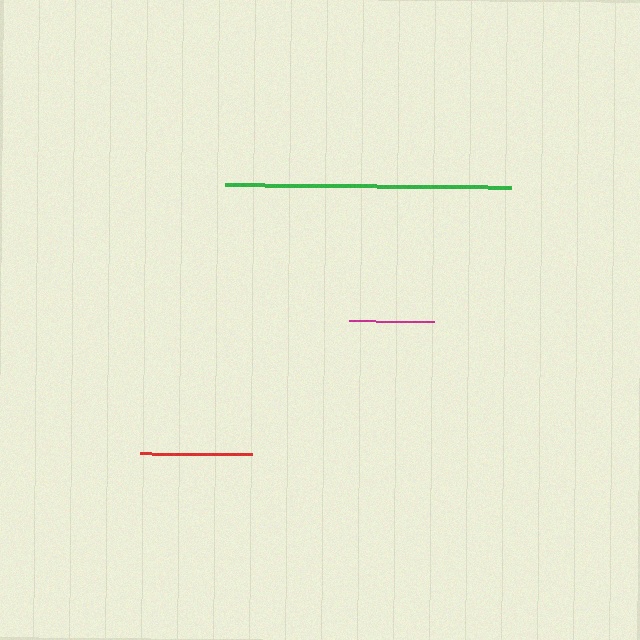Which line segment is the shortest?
The magenta line is the shortest at approximately 85 pixels.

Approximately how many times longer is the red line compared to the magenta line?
The red line is approximately 1.3 times the length of the magenta line.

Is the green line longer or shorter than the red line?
The green line is longer than the red line.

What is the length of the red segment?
The red segment is approximately 112 pixels long.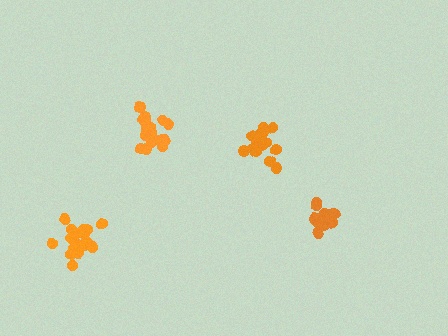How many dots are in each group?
Group 1: 20 dots, Group 2: 15 dots, Group 3: 16 dots, Group 4: 21 dots (72 total).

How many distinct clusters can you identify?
There are 4 distinct clusters.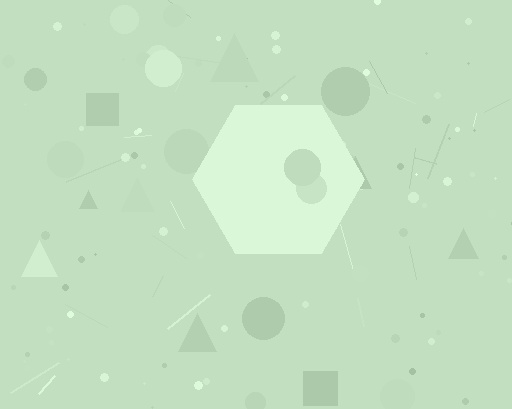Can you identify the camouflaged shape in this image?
The camouflaged shape is a hexagon.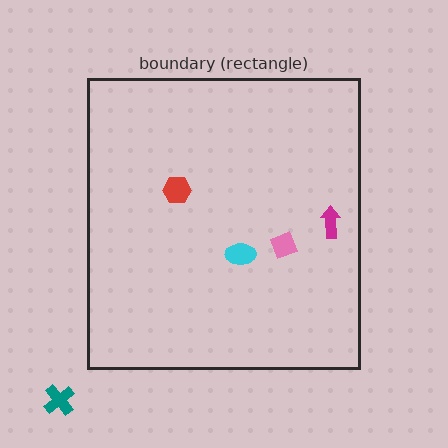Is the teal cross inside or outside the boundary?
Outside.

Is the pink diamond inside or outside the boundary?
Inside.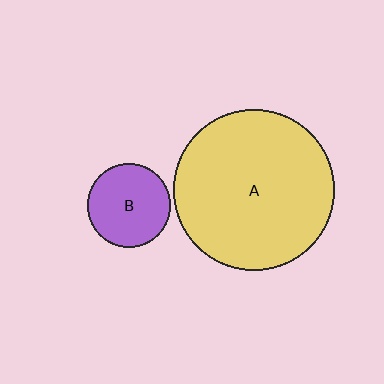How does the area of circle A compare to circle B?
Approximately 3.7 times.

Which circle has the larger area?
Circle A (yellow).